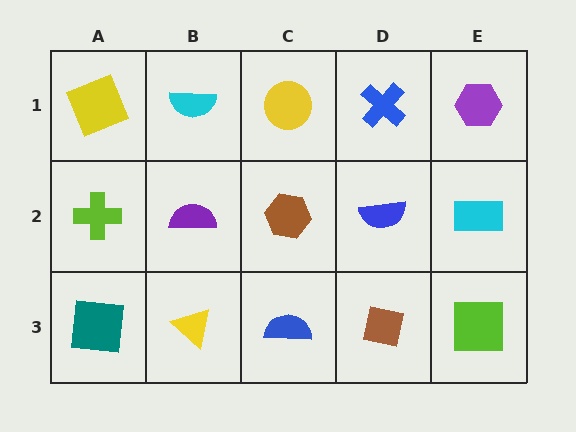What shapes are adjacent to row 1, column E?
A cyan rectangle (row 2, column E), a blue cross (row 1, column D).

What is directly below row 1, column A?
A lime cross.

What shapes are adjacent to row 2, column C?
A yellow circle (row 1, column C), a blue semicircle (row 3, column C), a purple semicircle (row 2, column B), a blue semicircle (row 2, column D).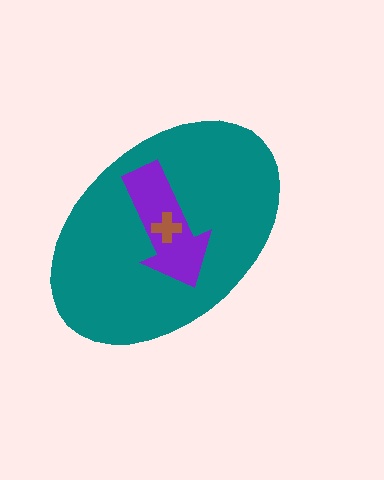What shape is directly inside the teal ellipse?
The purple arrow.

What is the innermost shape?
The brown cross.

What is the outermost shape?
The teal ellipse.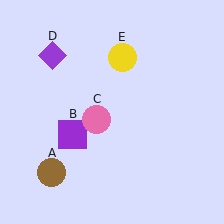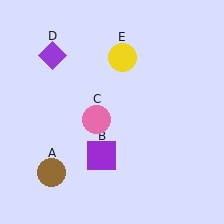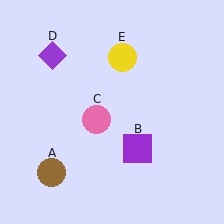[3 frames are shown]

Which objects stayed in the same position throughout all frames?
Brown circle (object A) and pink circle (object C) and purple diamond (object D) and yellow circle (object E) remained stationary.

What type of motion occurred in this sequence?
The purple square (object B) rotated counterclockwise around the center of the scene.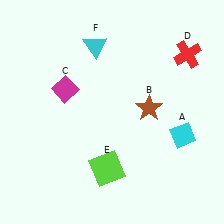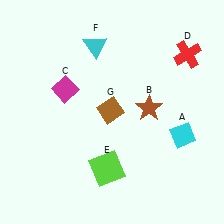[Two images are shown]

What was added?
A brown diamond (G) was added in Image 2.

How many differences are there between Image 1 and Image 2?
There is 1 difference between the two images.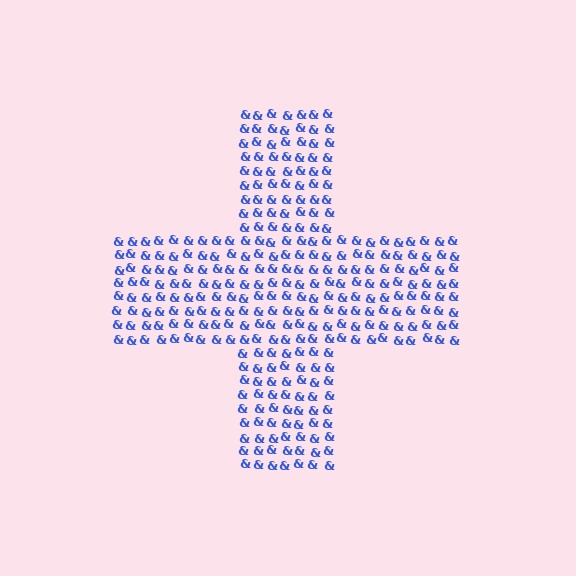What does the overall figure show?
The overall figure shows a cross.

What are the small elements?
The small elements are ampersands.